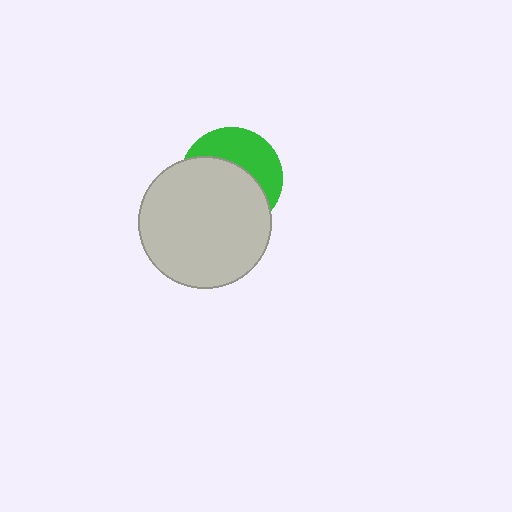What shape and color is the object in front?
The object in front is a light gray circle.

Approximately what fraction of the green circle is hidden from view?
Roughly 60% of the green circle is hidden behind the light gray circle.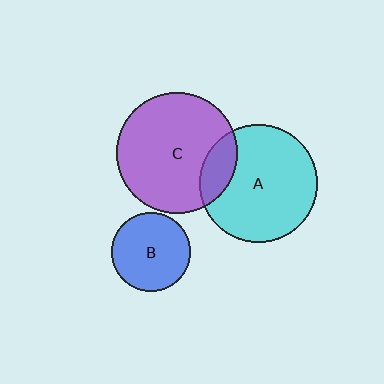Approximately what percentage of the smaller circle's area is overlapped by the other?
Approximately 15%.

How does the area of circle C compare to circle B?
Approximately 2.3 times.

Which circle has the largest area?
Circle C (purple).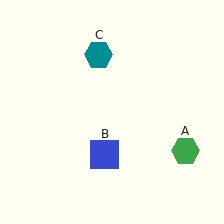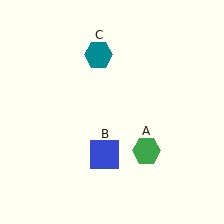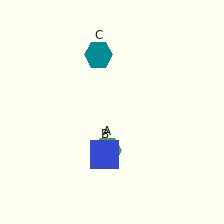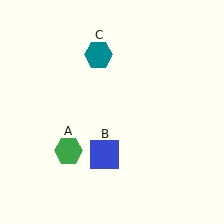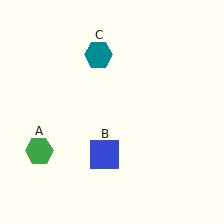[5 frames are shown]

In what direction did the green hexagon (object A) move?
The green hexagon (object A) moved left.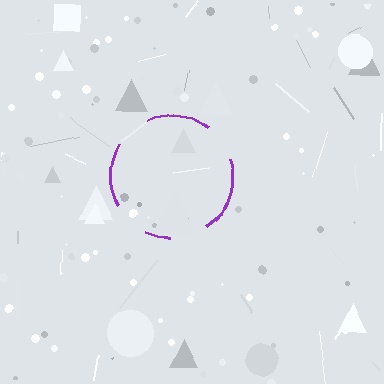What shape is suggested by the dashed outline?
The dashed outline suggests a circle.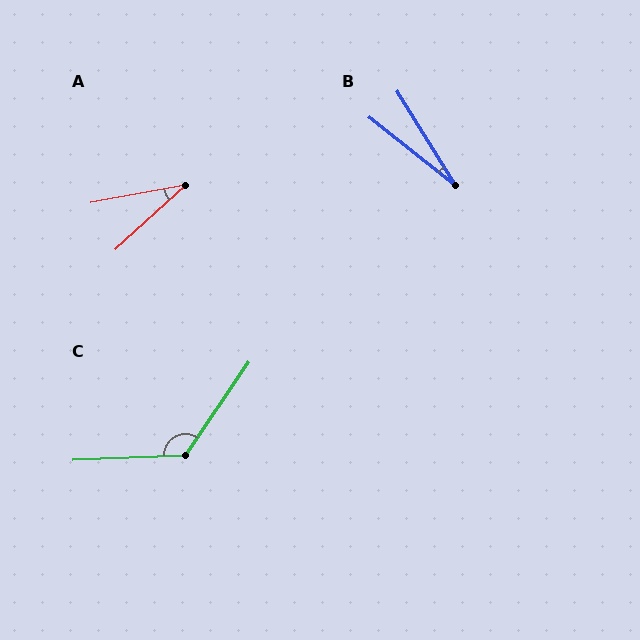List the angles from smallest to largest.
B (20°), A (32°), C (126°).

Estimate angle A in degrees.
Approximately 32 degrees.